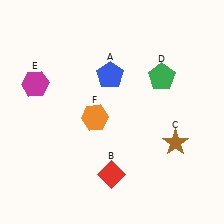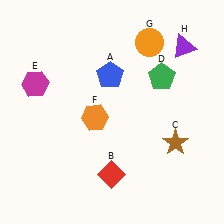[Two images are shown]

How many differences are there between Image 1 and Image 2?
There are 2 differences between the two images.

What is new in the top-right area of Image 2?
A purple triangle (H) was added in the top-right area of Image 2.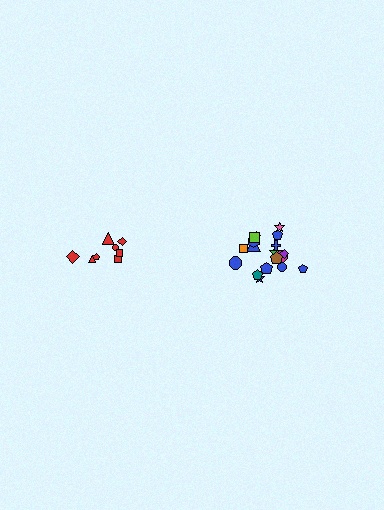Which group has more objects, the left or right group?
The right group.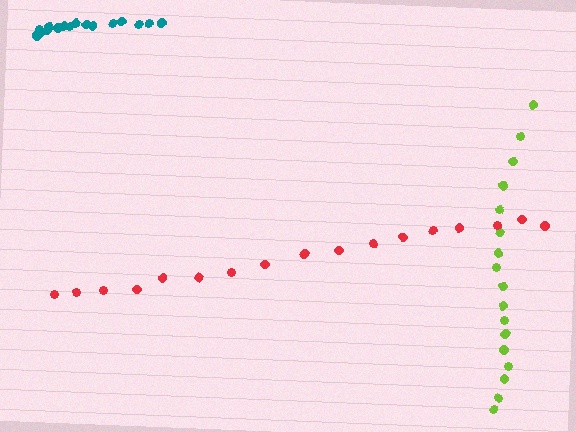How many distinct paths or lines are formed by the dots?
There are 3 distinct paths.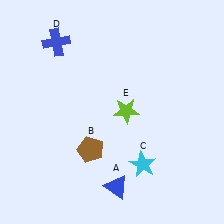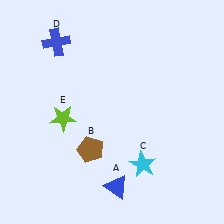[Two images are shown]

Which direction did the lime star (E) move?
The lime star (E) moved left.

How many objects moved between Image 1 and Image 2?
1 object moved between the two images.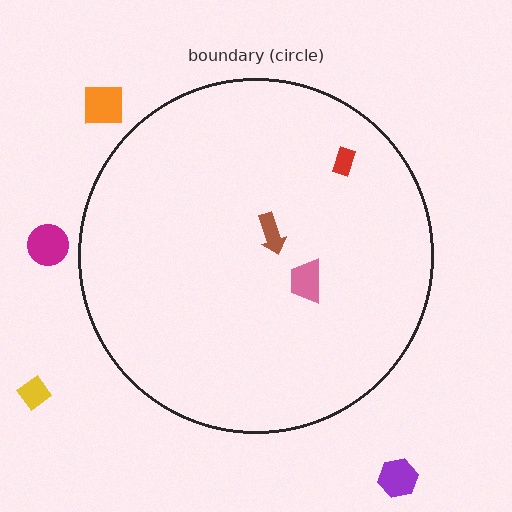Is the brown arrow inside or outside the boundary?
Inside.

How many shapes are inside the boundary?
3 inside, 4 outside.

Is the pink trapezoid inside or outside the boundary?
Inside.